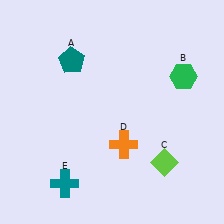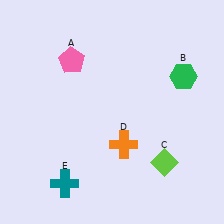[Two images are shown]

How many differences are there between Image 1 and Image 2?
There is 1 difference between the two images.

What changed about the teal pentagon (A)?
In Image 1, A is teal. In Image 2, it changed to pink.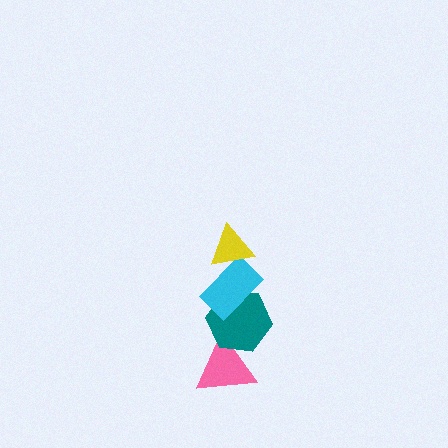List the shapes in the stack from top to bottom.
From top to bottom: the yellow triangle, the cyan rectangle, the teal hexagon, the pink triangle.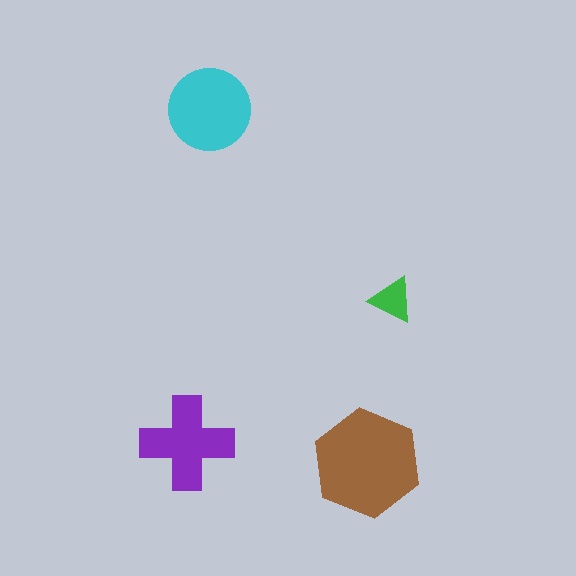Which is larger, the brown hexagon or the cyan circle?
The brown hexagon.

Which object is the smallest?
The green triangle.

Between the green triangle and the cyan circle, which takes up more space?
The cyan circle.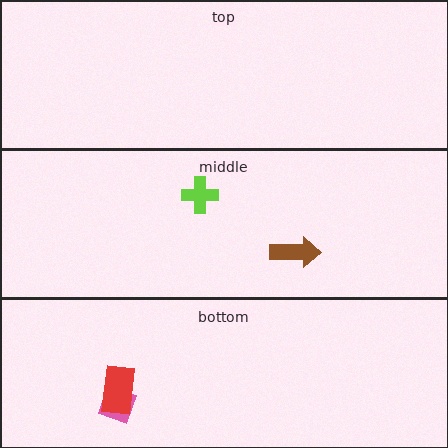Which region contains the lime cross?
The middle region.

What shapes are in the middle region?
The brown arrow, the lime cross.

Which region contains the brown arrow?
The middle region.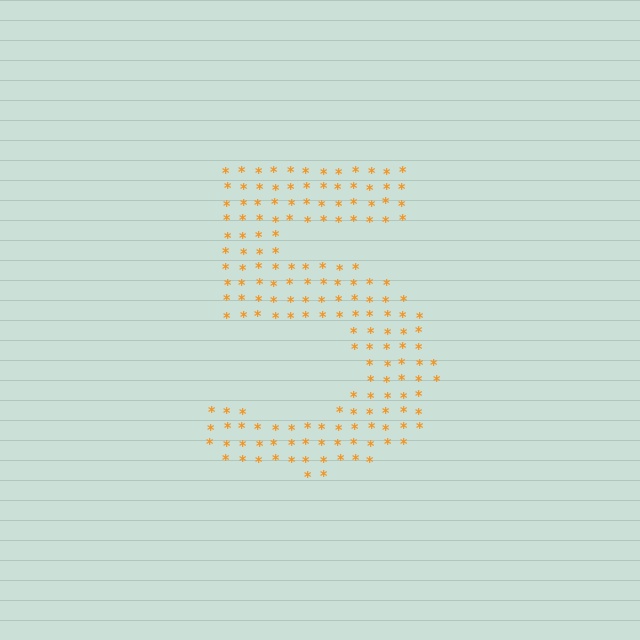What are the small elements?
The small elements are asterisks.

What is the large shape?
The large shape is the digit 5.